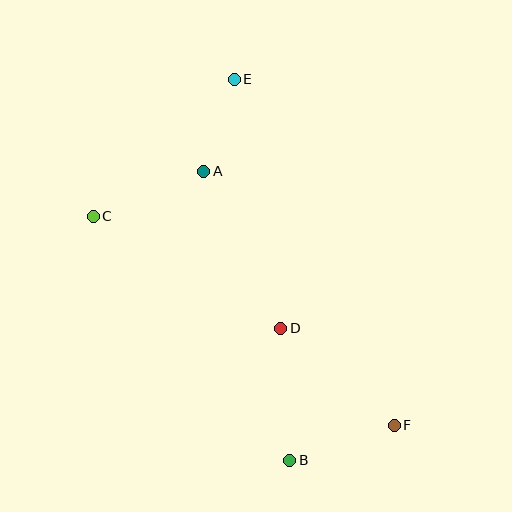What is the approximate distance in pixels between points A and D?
The distance between A and D is approximately 175 pixels.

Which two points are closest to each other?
Points A and E are closest to each other.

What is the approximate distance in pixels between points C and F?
The distance between C and F is approximately 366 pixels.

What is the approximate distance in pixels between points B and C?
The distance between B and C is approximately 313 pixels.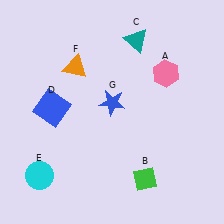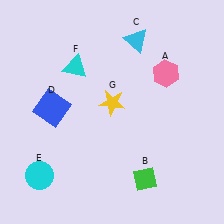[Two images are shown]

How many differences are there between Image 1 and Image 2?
There are 3 differences between the two images.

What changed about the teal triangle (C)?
In Image 1, C is teal. In Image 2, it changed to cyan.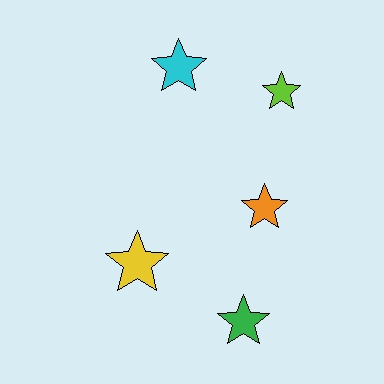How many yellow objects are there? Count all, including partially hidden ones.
There is 1 yellow object.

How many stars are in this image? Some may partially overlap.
There are 5 stars.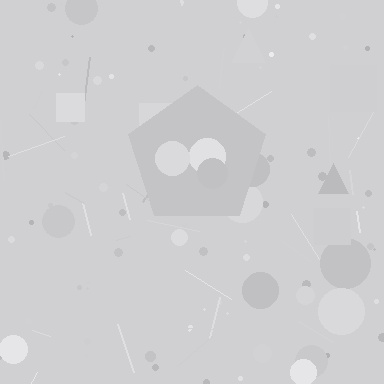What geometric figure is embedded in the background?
A pentagon is embedded in the background.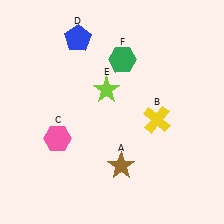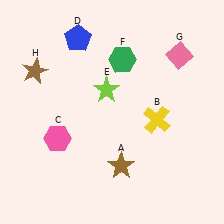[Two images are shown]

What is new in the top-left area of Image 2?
A brown star (H) was added in the top-left area of Image 2.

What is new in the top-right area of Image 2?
A pink diamond (G) was added in the top-right area of Image 2.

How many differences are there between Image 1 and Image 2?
There are 2 differences between the two images.